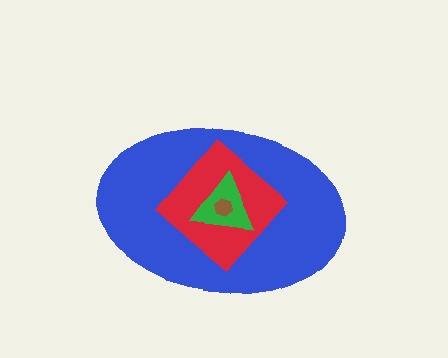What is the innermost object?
The brown hexagon.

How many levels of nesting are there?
4.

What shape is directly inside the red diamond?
The green triangle.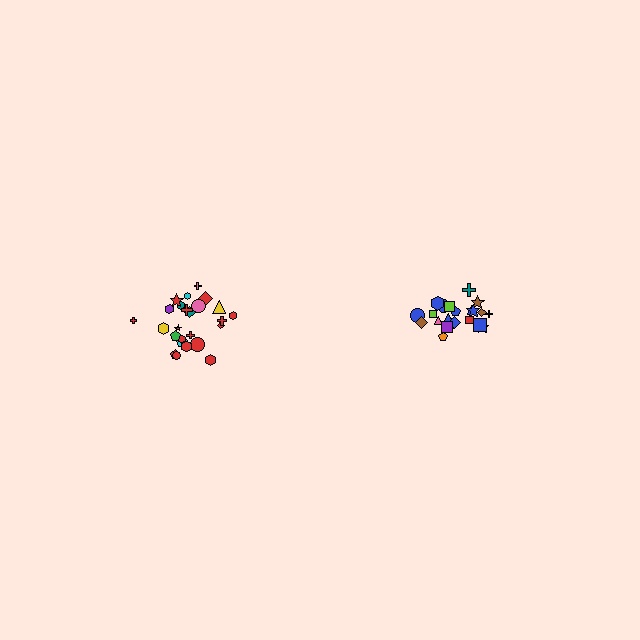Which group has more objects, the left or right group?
The left group.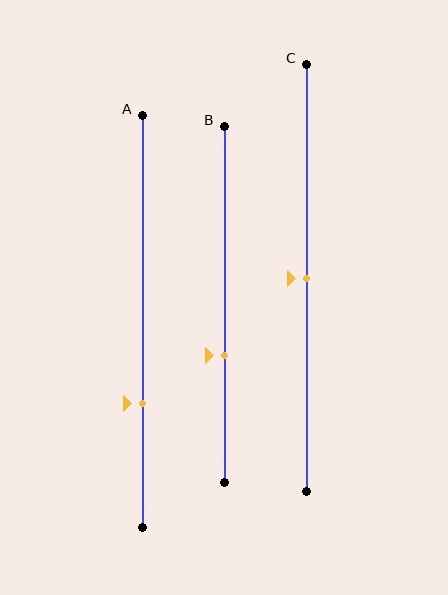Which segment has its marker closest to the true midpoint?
Segment C has its marker closest to the true midpoint.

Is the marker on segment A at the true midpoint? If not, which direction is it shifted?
No, the marker on segment A is shifted downward by about 20% of the segment length.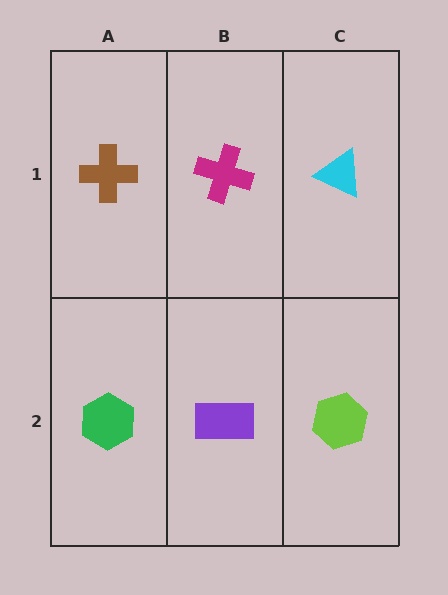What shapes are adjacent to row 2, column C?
A cyan triangle (row 1, column C), a purple rectangle (row 2, column B).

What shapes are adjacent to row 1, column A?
A green hexagon (row 2, column A), a magenta cross (row 1, column B).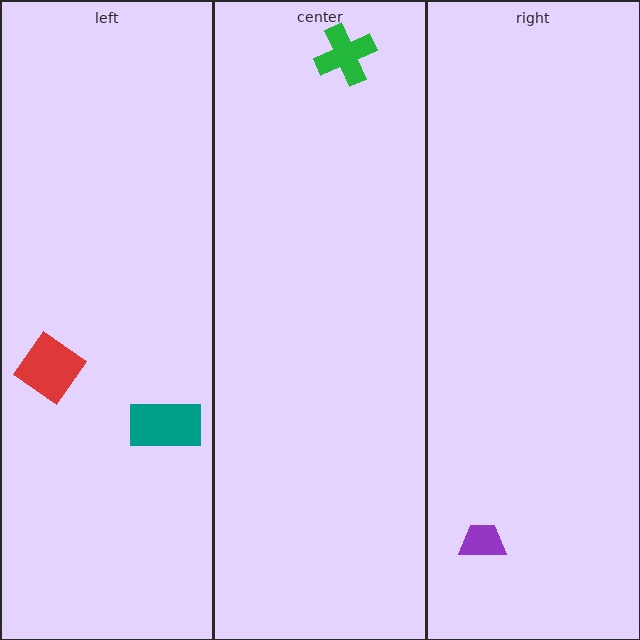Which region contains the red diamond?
The left region.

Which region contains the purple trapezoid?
The right region.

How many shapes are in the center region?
1.